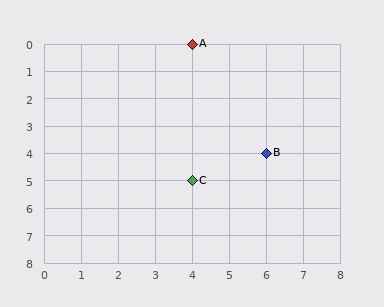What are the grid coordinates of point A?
Point A is at grid coordinates (4, 0).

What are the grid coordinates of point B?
Point B is at grid coordinates (6, 4).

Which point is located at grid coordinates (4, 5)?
Point C is at (4, 5).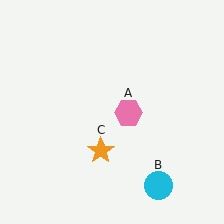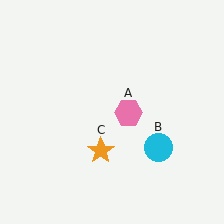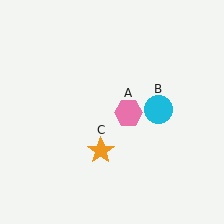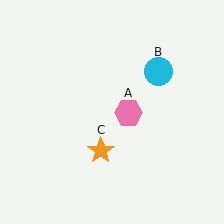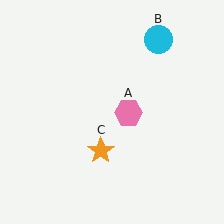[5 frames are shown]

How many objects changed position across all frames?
1 object changed position: cyan circle (object B).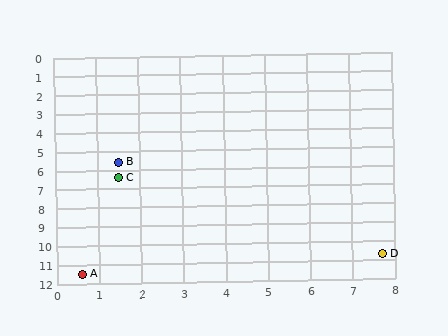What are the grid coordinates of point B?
Point B is at approximately (1.5, 5.6).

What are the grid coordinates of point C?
Point C is at approximately (1.5, 6.4).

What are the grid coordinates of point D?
Point D is at approximately (7.7, 10.7).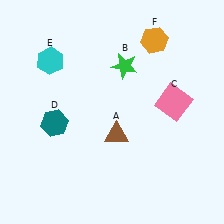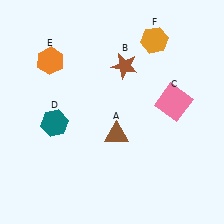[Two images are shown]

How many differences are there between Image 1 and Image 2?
There are 2 differences between the two images.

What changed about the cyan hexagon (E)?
In Image 1, E is cyan. In Image 2, it changed to orange.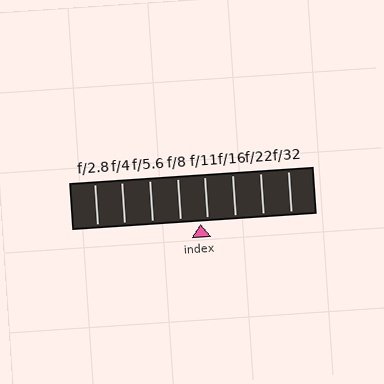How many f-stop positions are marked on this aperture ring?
There are 8 f-stop positions marked.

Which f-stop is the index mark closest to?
The index mark is closest to f/11.